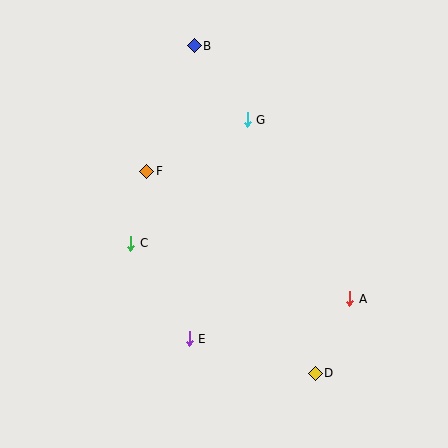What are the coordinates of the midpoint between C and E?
The midpoint between C and E is at (160, 291).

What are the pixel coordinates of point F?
Point F is at (147, 171).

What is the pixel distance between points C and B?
The distance between C and B is 207 pixels.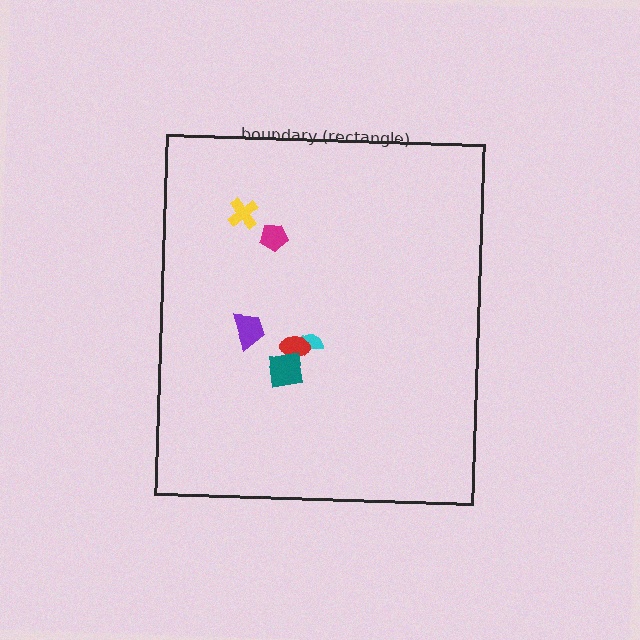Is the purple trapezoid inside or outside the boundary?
Inside.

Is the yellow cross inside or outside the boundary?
Inside.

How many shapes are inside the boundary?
6 inside, 0 outside.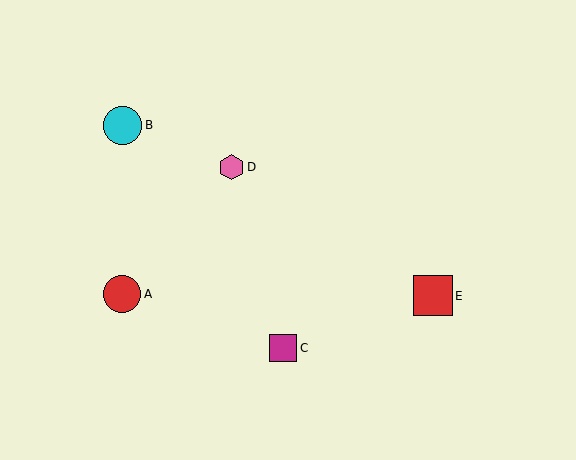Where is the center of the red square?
The center of the red square is at (433, 296).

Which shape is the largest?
The red square (labeled E) is the largest.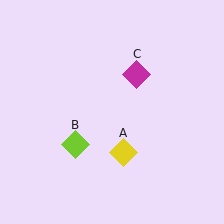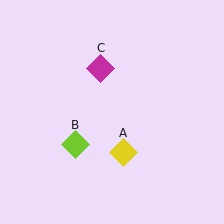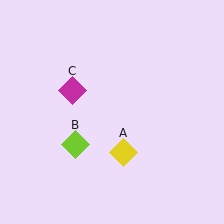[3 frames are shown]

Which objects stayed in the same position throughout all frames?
Yellow diamond (object A) and lime diamond (object B) remained stationary.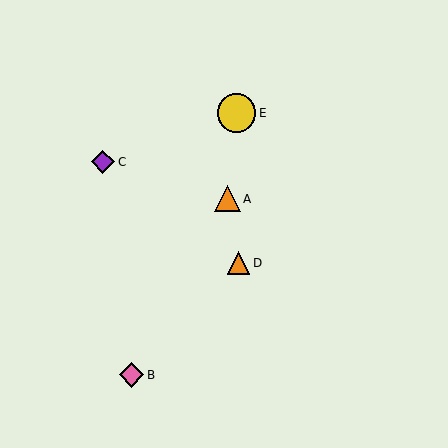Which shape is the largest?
The yellow circle (labeled E) is the largest.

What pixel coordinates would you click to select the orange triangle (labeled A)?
Click at (227, 199) to select the orange triangle A.